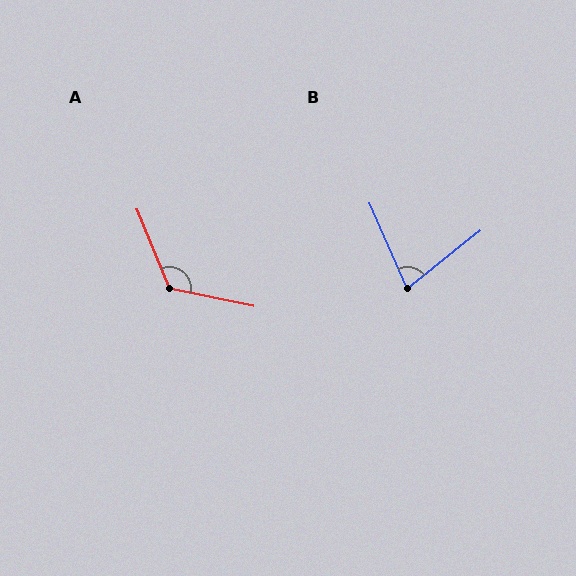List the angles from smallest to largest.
B (75°), A (124°).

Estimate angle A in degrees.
Approximately 124 degrees.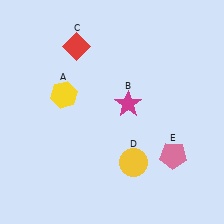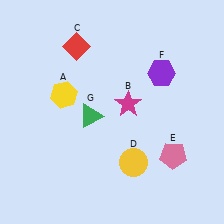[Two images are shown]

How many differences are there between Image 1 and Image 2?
There are 2 differences between the two images.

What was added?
A purple hexagon (F), a green triangle (G) were added in Image 2.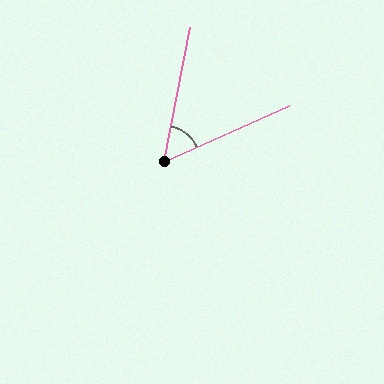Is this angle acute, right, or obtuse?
It is acute.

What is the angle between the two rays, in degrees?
Approximately 55 degrees.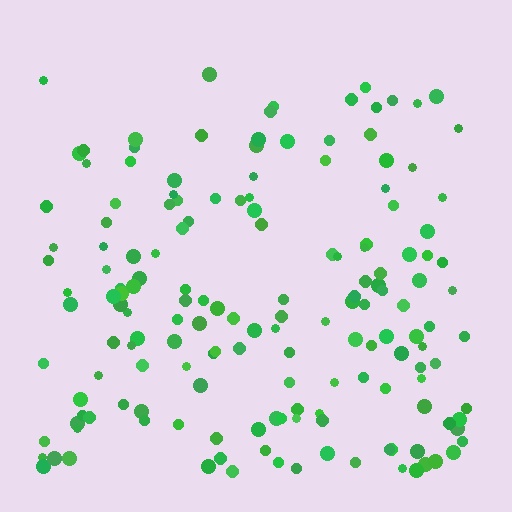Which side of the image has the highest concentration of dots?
The bottom.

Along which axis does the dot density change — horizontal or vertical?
Vertical.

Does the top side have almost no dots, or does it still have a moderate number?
Still a moderate number, just noticeably fewer than the bottom.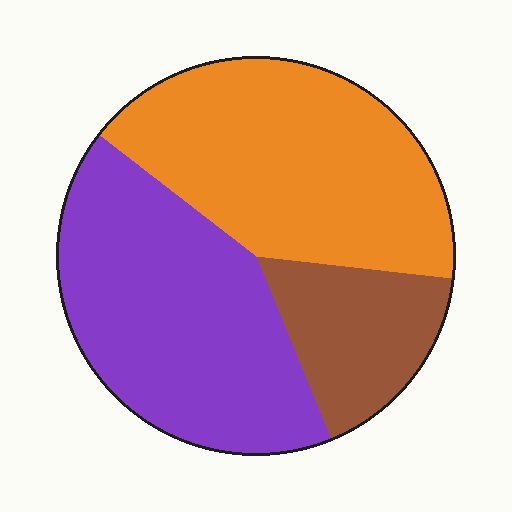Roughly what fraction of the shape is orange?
Orange covers 41% of the shape.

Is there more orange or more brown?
Orange.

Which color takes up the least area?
Brown, at roughly 15%.